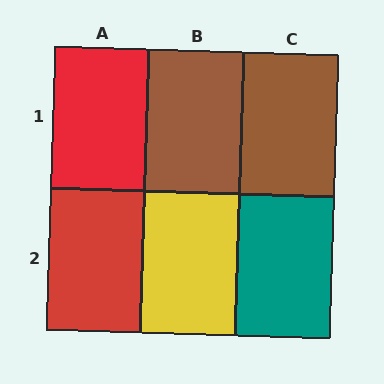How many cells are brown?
2 cells are brown.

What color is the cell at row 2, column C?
Teal.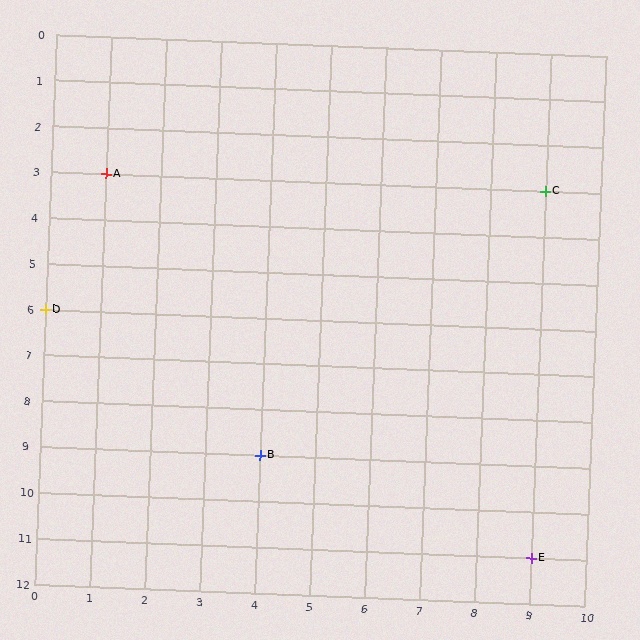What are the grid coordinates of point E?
Point E is at grid coordinates (9, 11).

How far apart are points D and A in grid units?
Points D and A are 1 column and 3 rows apart (about 3.2 grid units diagonally).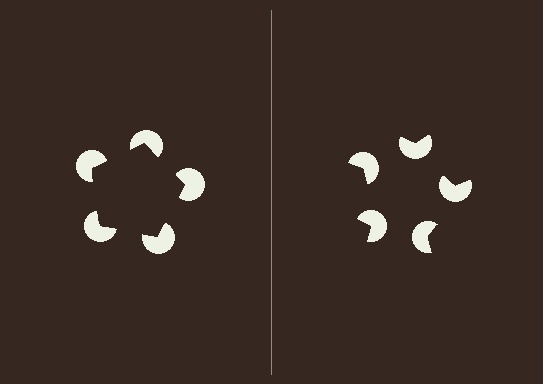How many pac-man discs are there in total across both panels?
10 — 5 on each side.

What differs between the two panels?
The pac-man discs are positioned identically on both sides; only the wedge orientations differ. On the left they align to a pentagon; on the right they are misaligned.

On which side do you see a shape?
An illusory pentagon appears on the left side. On the right side the wedge cuts are rotated, so no coherent shape forms.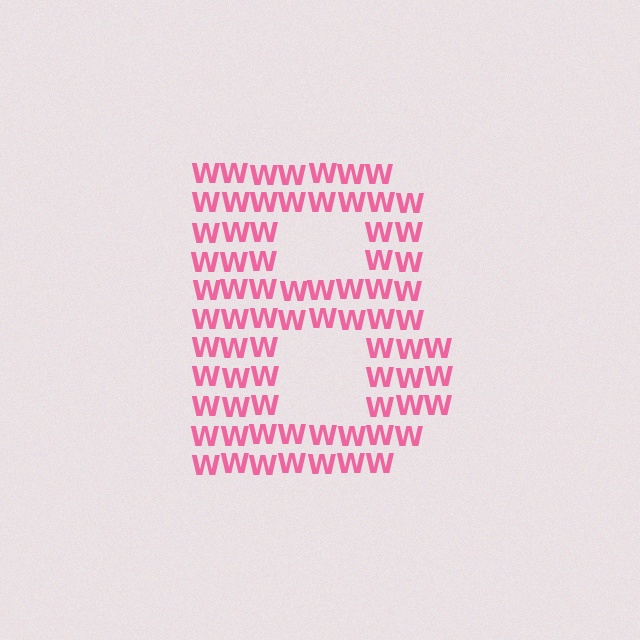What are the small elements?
The small elements are letter W's.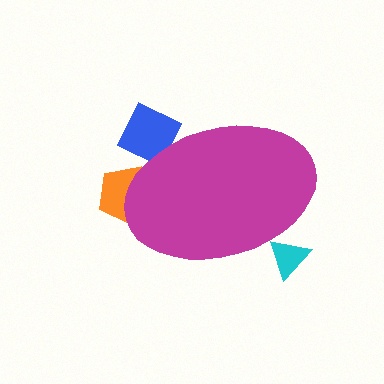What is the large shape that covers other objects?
A magenta ellipse.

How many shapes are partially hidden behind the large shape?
3 shapes are partially hidden.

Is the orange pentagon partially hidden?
Yes, the orange pentagon is partially hidden behind the magenta ellipse.